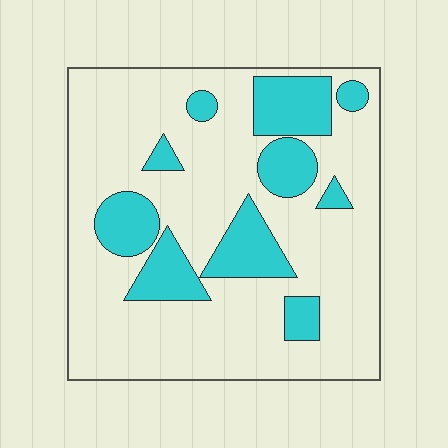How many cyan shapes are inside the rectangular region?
10.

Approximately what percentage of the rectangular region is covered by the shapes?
Approximately 25%.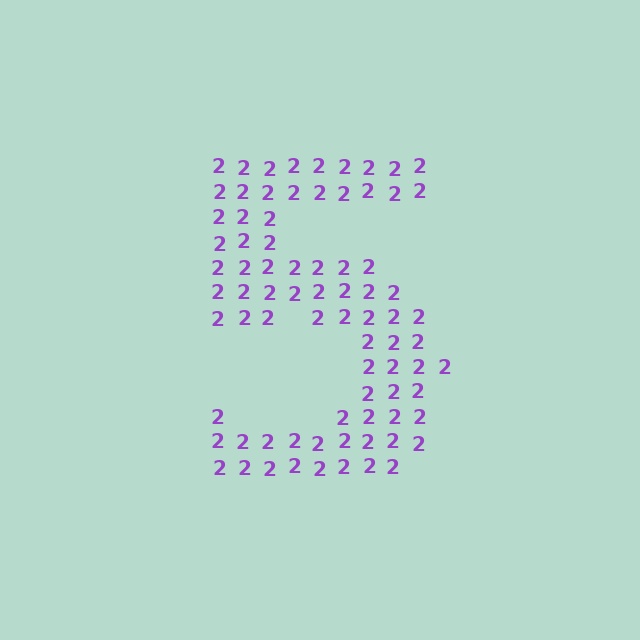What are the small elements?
The small elements are digit 2's.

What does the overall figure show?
The overall figure shows the digit 5.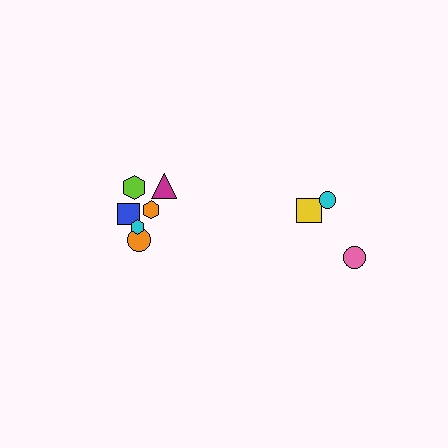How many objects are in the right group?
There are 3 objects.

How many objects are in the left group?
There are 6 objects.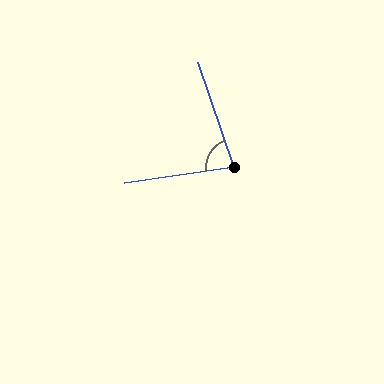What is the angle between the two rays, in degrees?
Approximately 79 degrees.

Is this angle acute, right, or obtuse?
It is acute.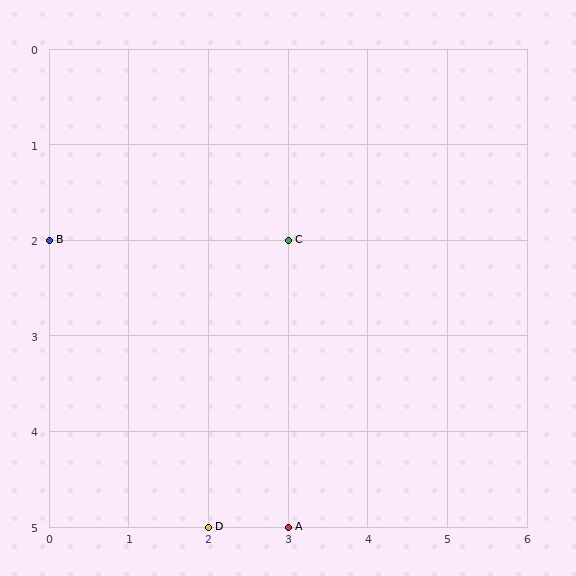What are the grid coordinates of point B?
Point B is at grid coordinates (0, 2).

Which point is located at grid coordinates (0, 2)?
Point B is at (0, 2).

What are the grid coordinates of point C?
Point C is at grid coordinates (3, 2).